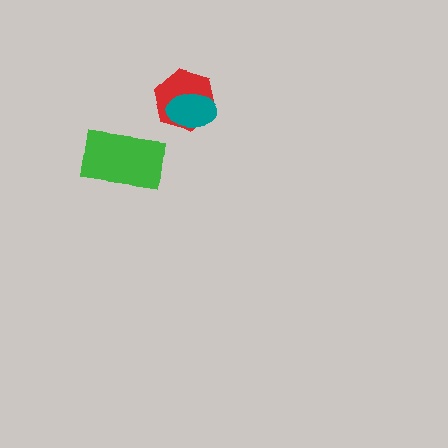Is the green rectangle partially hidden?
No, no other shape covers it.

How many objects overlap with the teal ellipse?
1 object overlaps with the teal ellipse.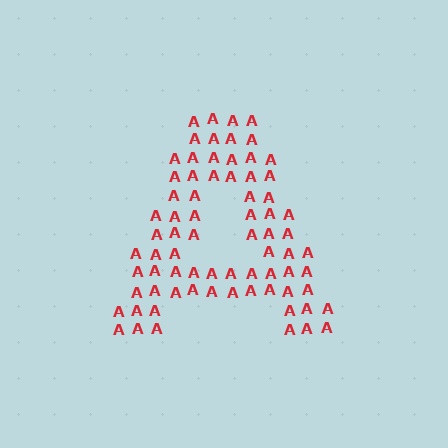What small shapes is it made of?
It is made of small letter A's.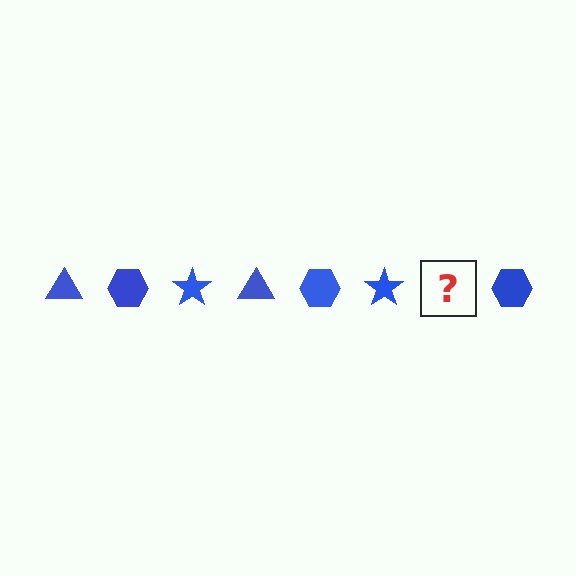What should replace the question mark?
The question mark should be replaced with a blue triangle.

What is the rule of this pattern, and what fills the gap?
The rule is that the pattern cycles through triangle, hexagon, star shapes in blue. The gap should be filled with a blue triangle.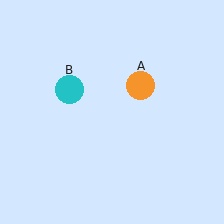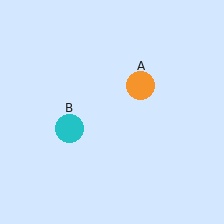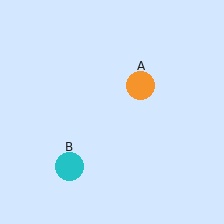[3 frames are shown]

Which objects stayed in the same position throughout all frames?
Orange circle (object A) remained stationary.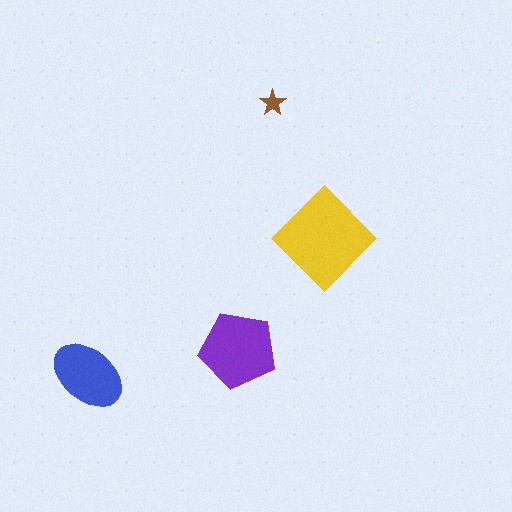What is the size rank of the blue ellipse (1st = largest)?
3rd.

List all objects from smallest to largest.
The brown star, the blue ellipse, the purple pentagon, the yellow diamond.